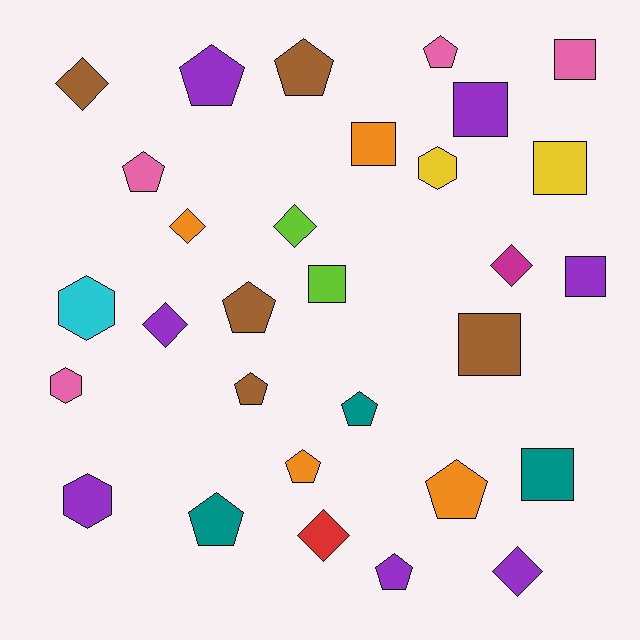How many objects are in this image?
There are 30 objects.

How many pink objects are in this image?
There are 4 pink objects.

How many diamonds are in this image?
There are 7 diamonds.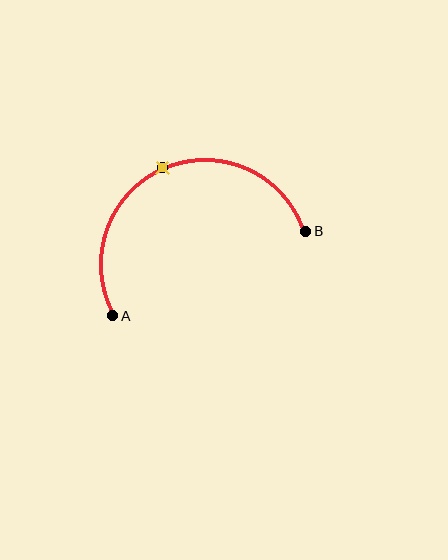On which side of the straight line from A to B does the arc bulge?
The arc bulges above the straight line connecting A and B.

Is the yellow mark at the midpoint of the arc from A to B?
Yes. The yellow mark lies on the arc at equal arc-length from both A and B — it is the arc midpoint.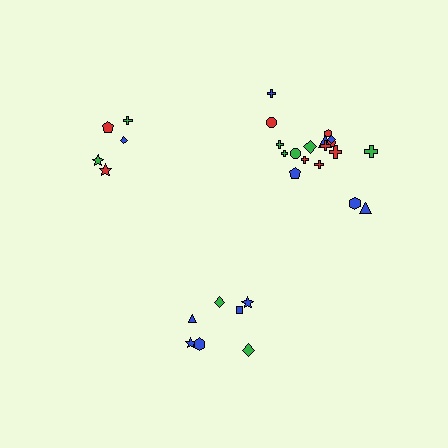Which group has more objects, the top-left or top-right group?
The top-right group.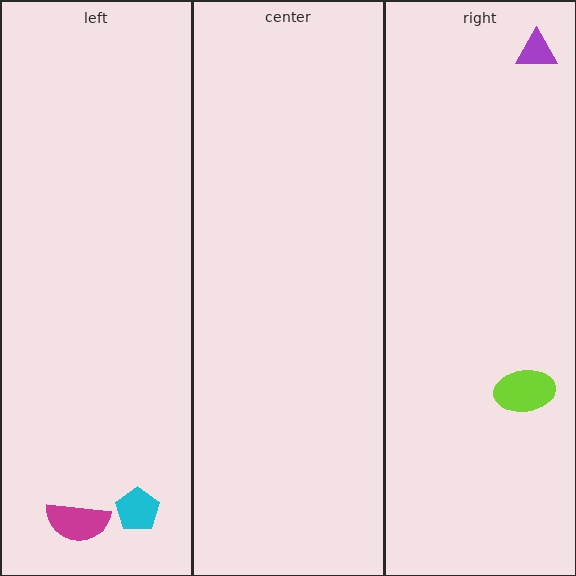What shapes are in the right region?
The lime ellipse, the purple triangle.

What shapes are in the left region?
The magenta semicircle, the cyan pentagon.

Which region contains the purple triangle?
The right region.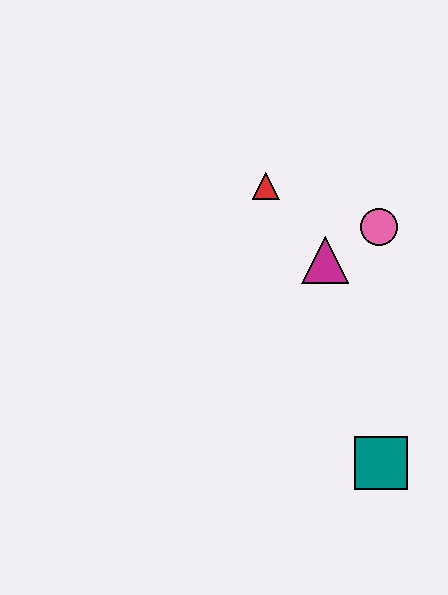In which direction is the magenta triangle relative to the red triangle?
The magenta triangle is below the red triangle.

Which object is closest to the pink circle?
The magenta triangle is closest to the pink circle.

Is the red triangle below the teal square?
No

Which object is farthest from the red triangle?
The teal square is farthest from the red triangle.